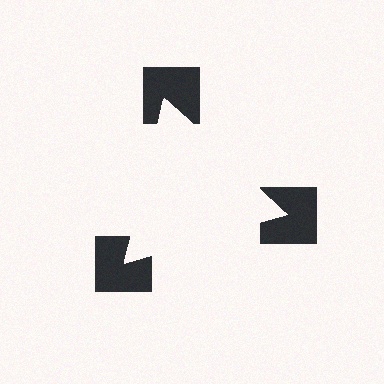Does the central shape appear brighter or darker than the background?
It typically appears slightly brighter than the background, even though no actual brightness change is drawn.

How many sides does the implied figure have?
3 sides.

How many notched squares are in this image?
There are 3 — one at each vertex of the illusory triangle.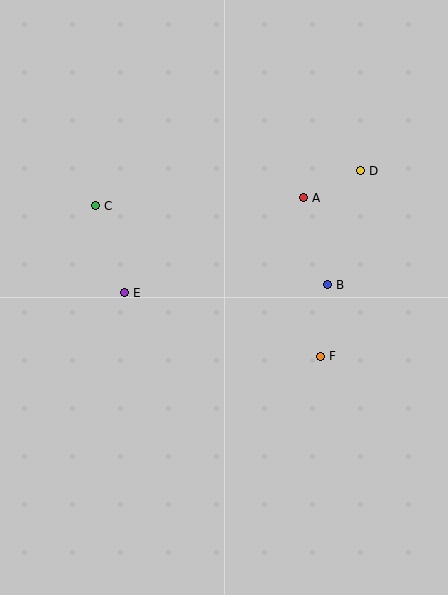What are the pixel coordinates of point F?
Point F is at (320, 356).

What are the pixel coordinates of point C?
Point C is at (95, 206).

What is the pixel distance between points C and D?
The distance between C and D is 267 pixels.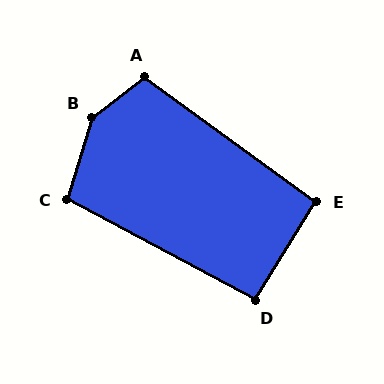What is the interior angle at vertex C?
Approximately 102 degrees (obtuse).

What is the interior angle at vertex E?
Approximately 94 degrees (approximately right).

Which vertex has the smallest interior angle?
D, at approximately 94 degrees.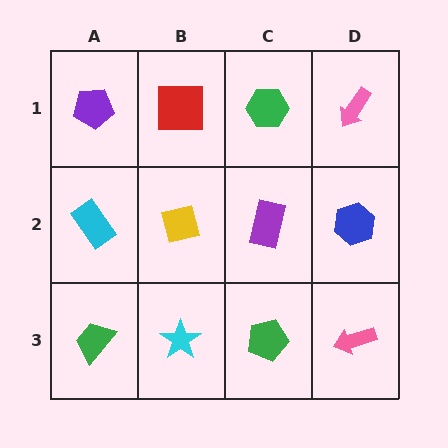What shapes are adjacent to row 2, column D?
A pink arrow (row 1, column D), a pink arrow (row 3, column D), a purple rectangle (row 2, column C).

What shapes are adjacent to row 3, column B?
A yellow square (row 2, column B), a green trapezoid (row 3, column A), a green pentagon (row 3, column C).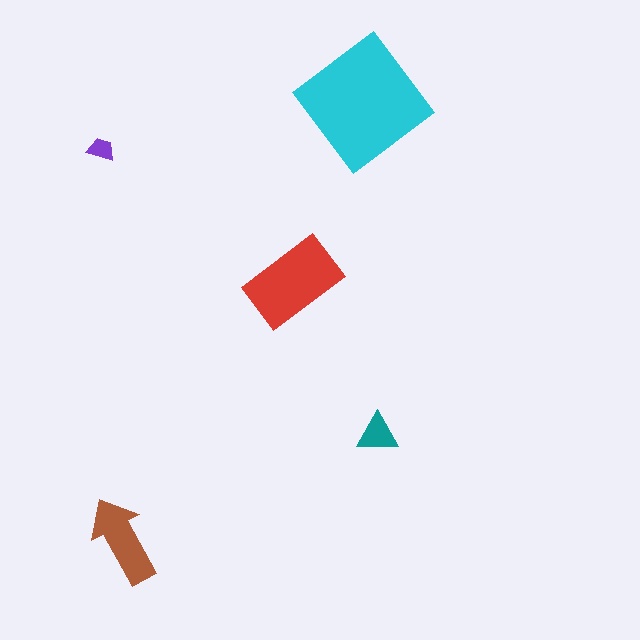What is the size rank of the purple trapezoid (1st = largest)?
5th.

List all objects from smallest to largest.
The purple trapezoid, the teal triangle, the brown arrow, the red rectangle, the cyan diamond.